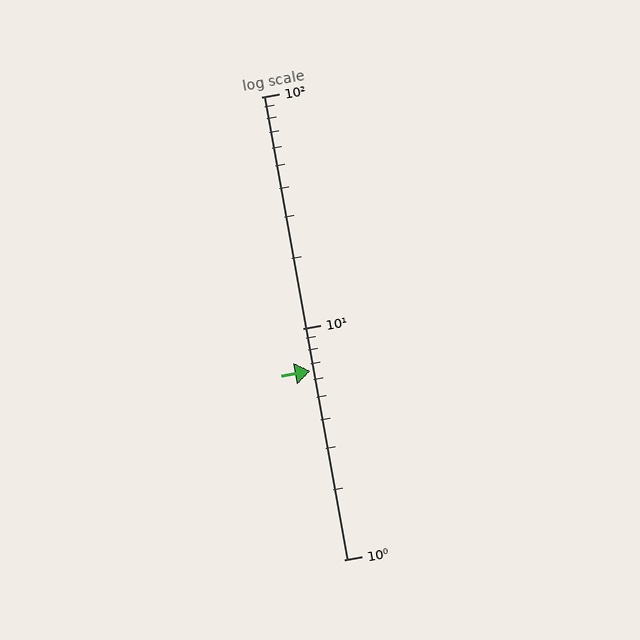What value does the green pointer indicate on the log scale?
The pointer indicates approximately 6.5.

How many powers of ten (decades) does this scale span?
The scale spans 2 decades, from 1 to 100.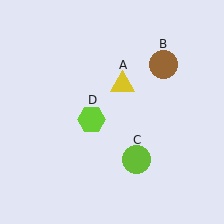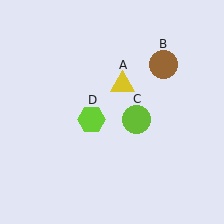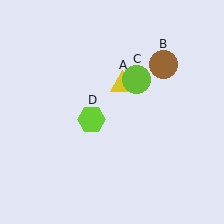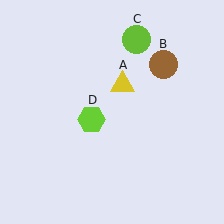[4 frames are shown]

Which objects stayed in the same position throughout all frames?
Yellow triangle (object A) and brown circle (object B) and lime hexagon (object D) remained stationary.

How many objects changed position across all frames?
1 object changed position: lime circle (object C).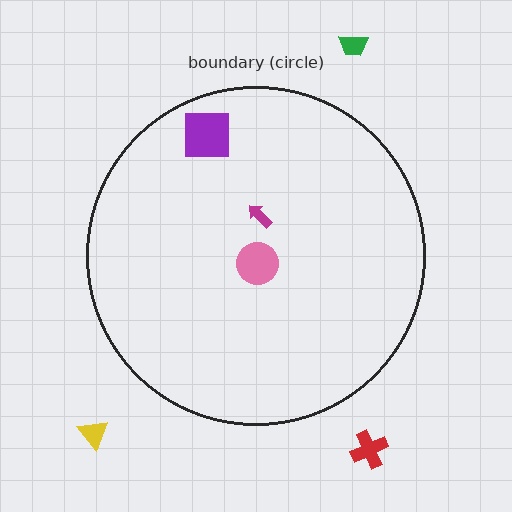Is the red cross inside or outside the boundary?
Outside.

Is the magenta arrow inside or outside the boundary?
Inside.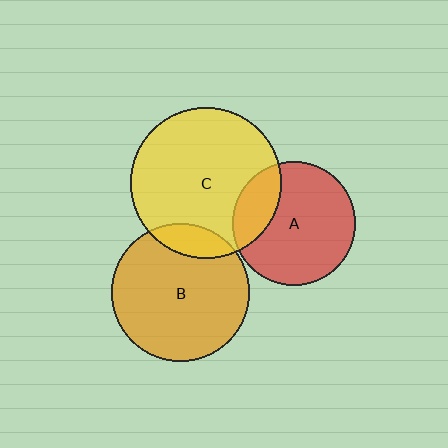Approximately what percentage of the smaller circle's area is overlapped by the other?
Approximately 15%.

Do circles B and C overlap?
Yes.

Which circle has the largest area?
Circle C (yellow).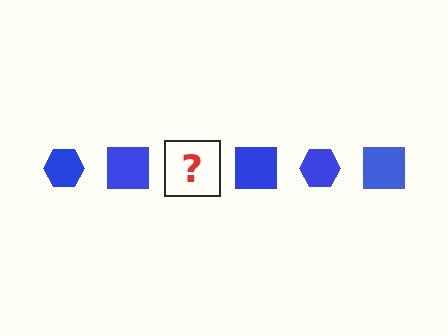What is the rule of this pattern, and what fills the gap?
The rule is that the pattern cycles through hexagon, square shapes in blue. The gap should be filled with a blue hexagon.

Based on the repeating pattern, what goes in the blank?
The blank should be a blue hexagon.